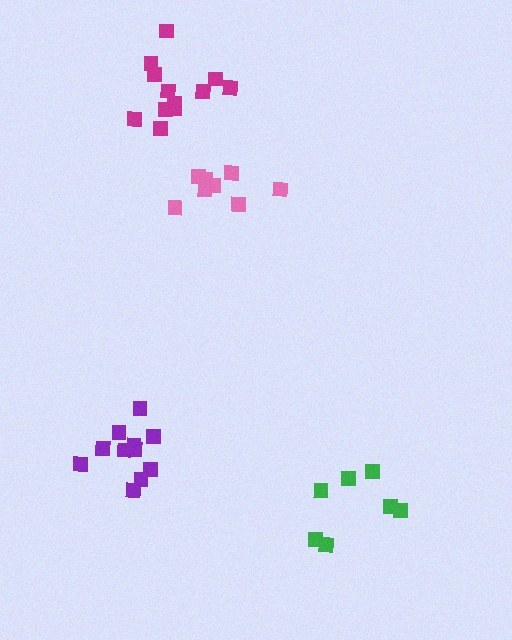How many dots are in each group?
Group 1: 8 dots, Group 2: 7 dots, Group 3: 11 dots, Group 4: 12 dots (38 total).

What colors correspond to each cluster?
The clusters are colored: pink, green, purple, magenta.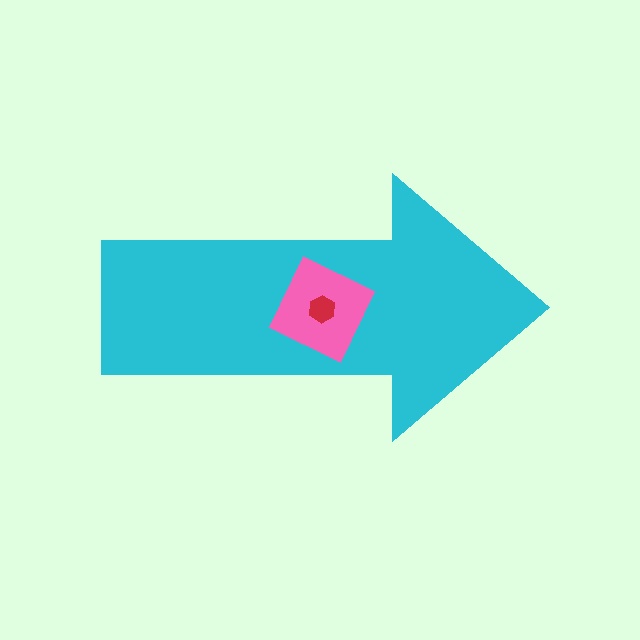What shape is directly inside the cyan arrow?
The pink diamond.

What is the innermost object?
The red hexagon.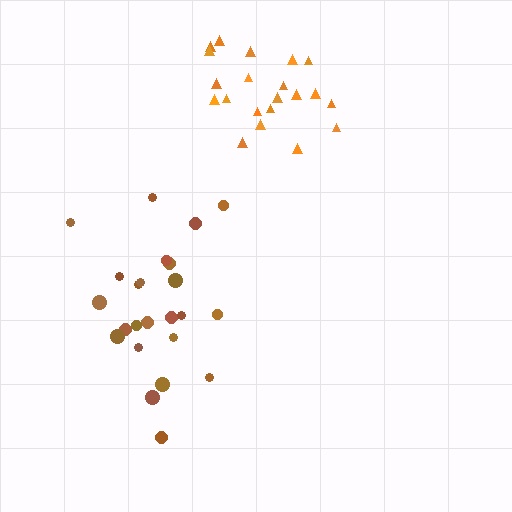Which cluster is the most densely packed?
Orange.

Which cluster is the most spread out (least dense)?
Brown.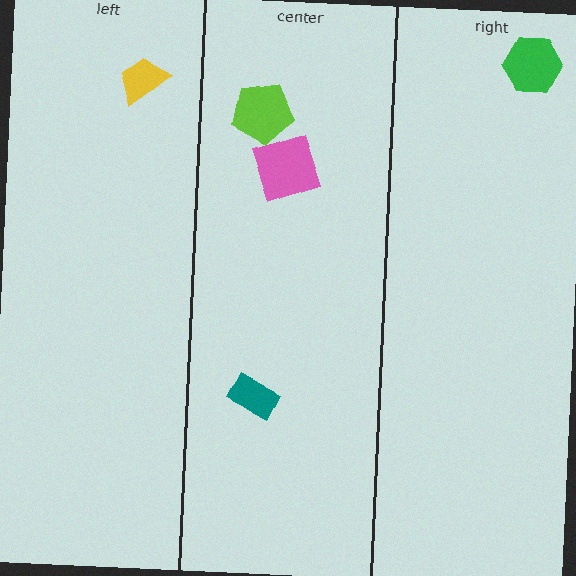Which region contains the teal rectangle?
The center region.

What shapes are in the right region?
The green hexagon.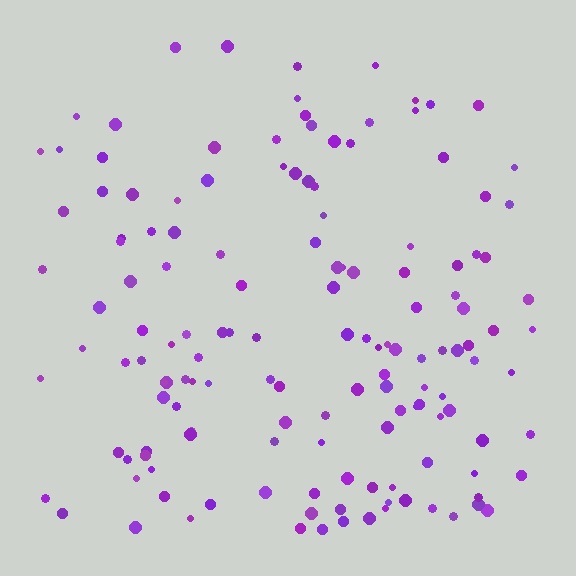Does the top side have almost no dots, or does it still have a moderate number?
Still a moderate number, just noticeably fewer than the bottom.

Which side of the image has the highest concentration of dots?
The bottom.